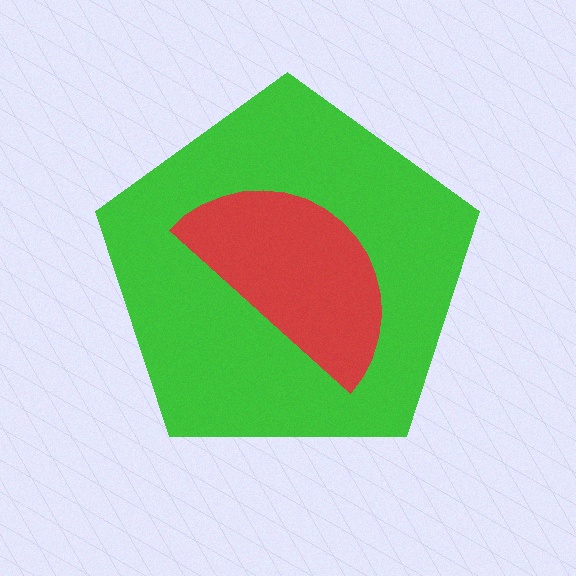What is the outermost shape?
The green pentagon.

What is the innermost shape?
The red semicircle.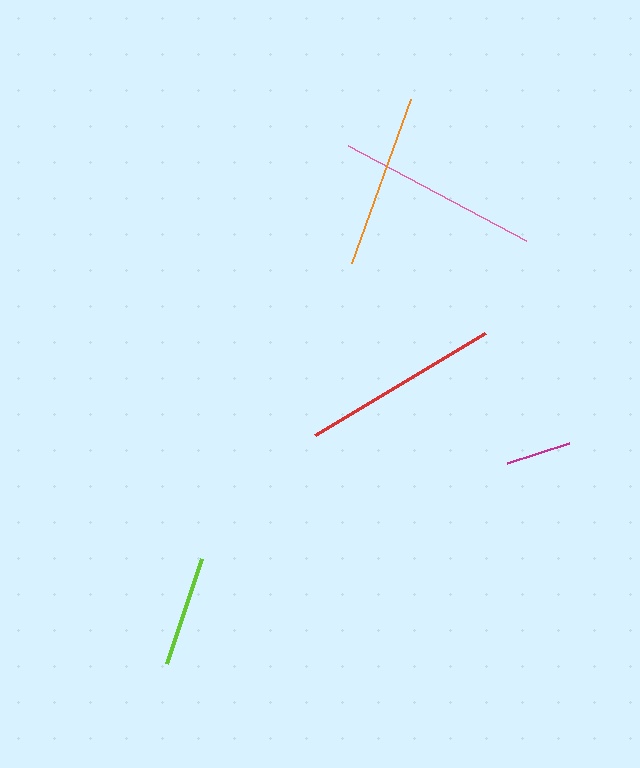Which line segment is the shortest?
The magenta line is the shortest at approximately 64 pixels.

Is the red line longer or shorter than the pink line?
The pink line is longer than the red line.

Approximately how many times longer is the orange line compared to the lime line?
The orange line is approximately 1.6 times the length of the lime line.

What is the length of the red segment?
The red segment is approximately 198 pixels long.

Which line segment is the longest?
The pink line is the longest at approximately 202 pixels.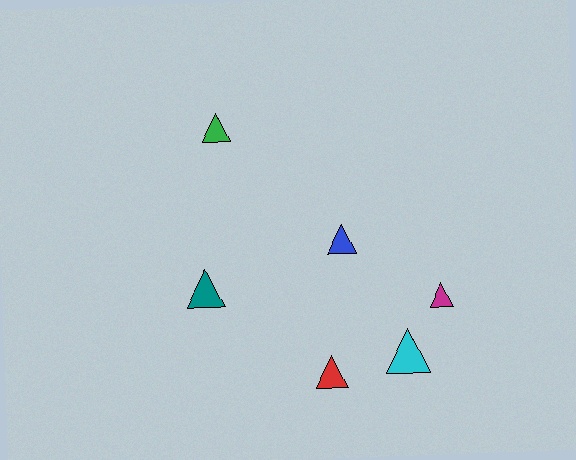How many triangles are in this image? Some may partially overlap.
There are 6 triangles.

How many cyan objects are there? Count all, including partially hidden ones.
There is 1 cyan object.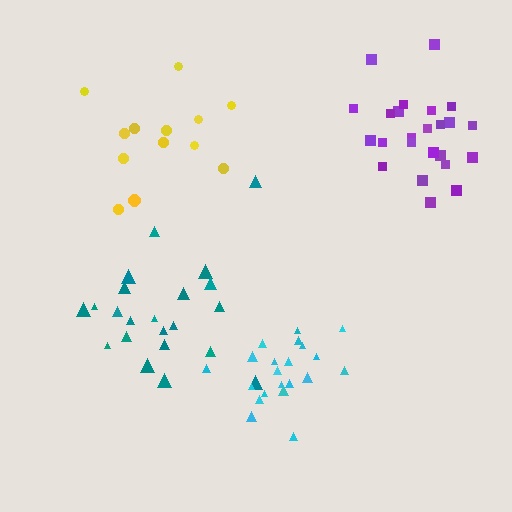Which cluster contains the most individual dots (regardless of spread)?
Purple (25).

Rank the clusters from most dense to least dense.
cyan, purple, teal, yellow.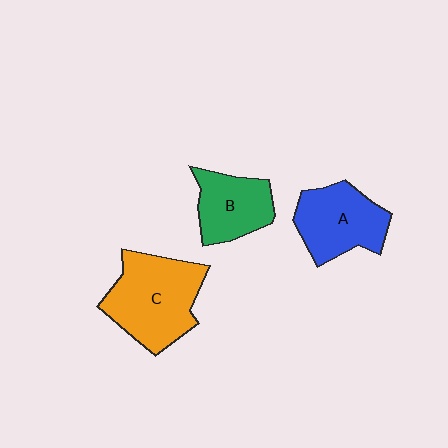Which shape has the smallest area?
Shape B (green).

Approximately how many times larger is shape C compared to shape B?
Approximately 1.6 times.